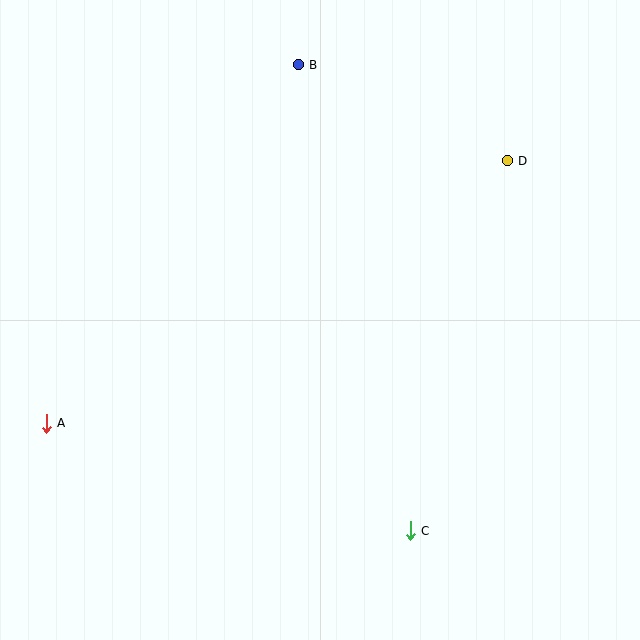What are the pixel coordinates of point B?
Point B is at (298, 65).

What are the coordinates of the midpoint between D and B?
The midpoint between D and B is at (403, 113).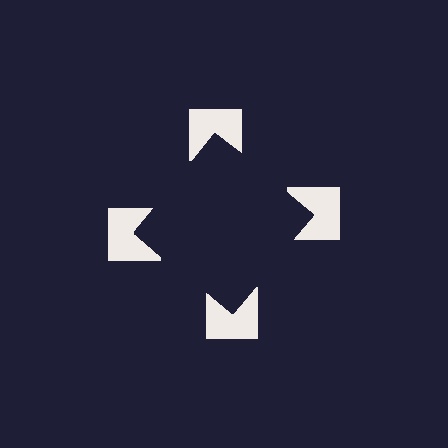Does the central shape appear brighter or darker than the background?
It typically appears slightly darker than the background, even though no actual brightness change is drawn.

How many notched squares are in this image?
There are 4 — one at each vertex of the illusory square.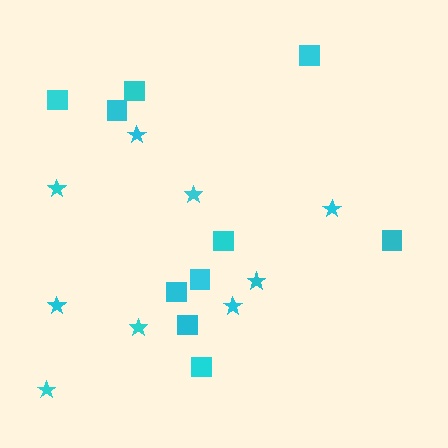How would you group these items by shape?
There are 2 groups: one group of squares (10) and one group of stars (9).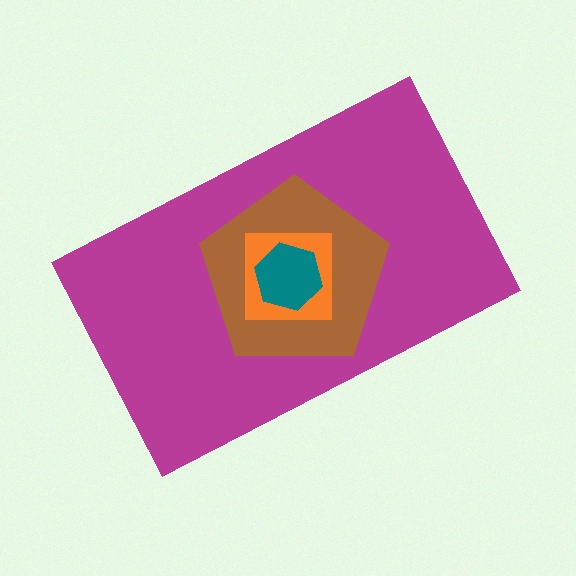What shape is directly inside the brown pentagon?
The orange square.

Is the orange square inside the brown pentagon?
Yes.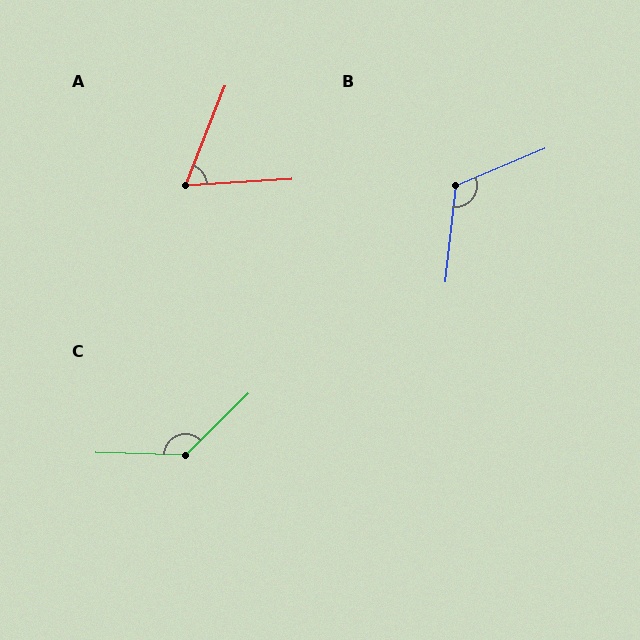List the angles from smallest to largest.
A (65°), B (119°), C (134°).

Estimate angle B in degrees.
Approximately 119 degrees.